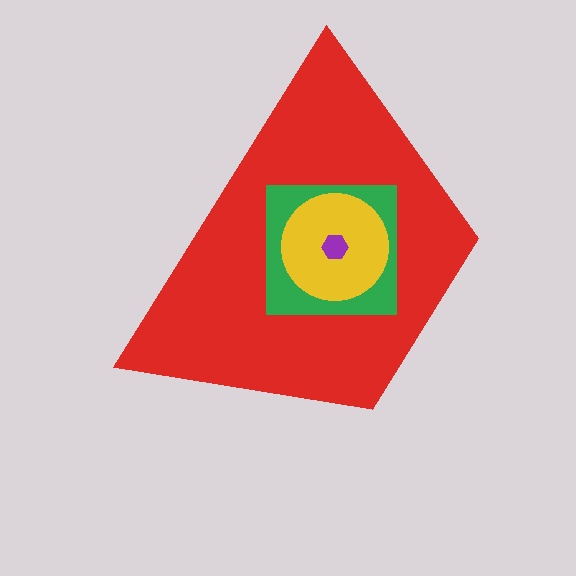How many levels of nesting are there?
4.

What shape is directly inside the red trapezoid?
The green square.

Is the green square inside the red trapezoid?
Yes.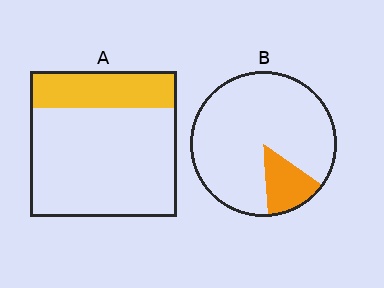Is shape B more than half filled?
No.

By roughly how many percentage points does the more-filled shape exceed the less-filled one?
By roughly 10 percentage points (A over B).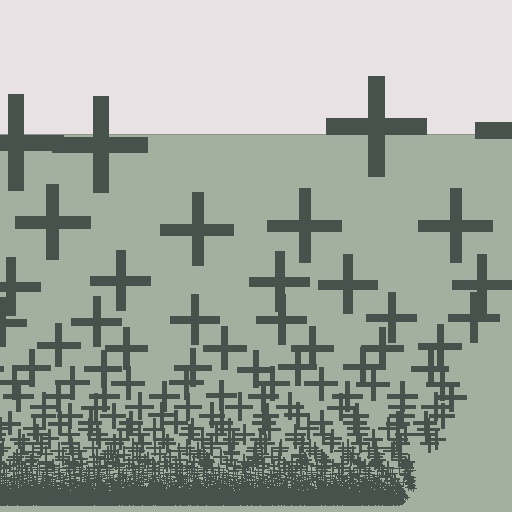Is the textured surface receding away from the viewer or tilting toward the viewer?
The surface appears to tilt toward the viewer. Texture elements get larger and sparser toward the top.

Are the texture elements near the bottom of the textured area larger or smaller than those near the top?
Smaller. The gradient is inverted — elements near the bottom are smaller and denser.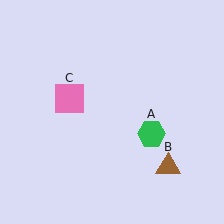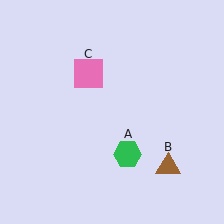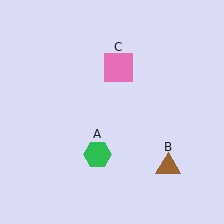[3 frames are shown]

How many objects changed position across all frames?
2 objects changed position: green hexagon (object A), pink square (object C).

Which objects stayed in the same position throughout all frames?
Brown triangle (object B) remained stationary.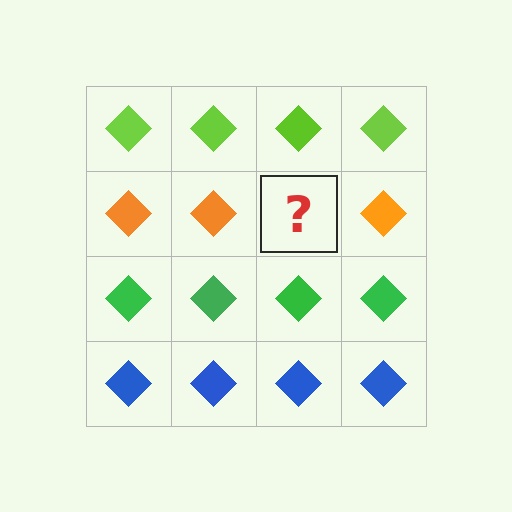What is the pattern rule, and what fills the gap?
The rule is that each row has a consistent color. The gap should be filled with an orange diamond.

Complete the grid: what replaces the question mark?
The question mark should be replaced with an orange diamond.